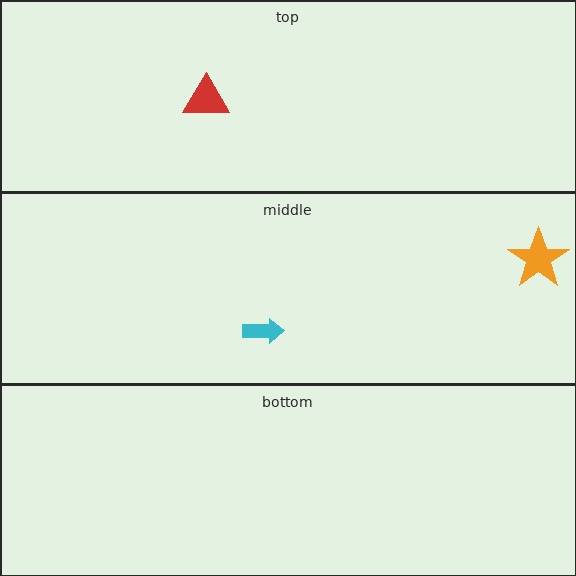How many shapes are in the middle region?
2.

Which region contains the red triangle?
The top region.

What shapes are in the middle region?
The orange star, the cyan arrow.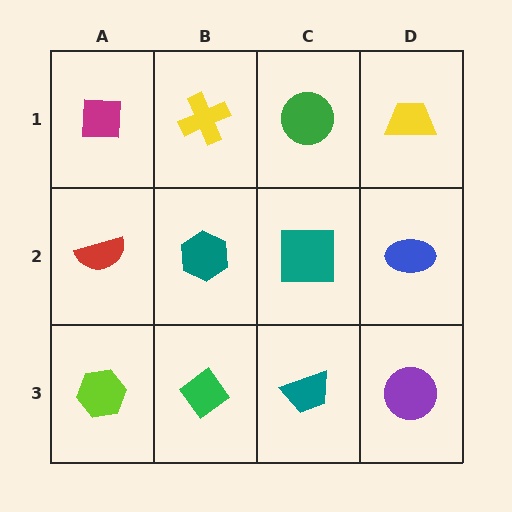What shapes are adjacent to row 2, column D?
A yellow trapezoid (row 1, column D), a purple circle (row 3, column D), a teal square (row 2, column C).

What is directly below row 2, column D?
A purple circle.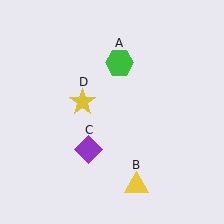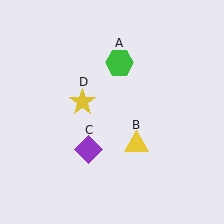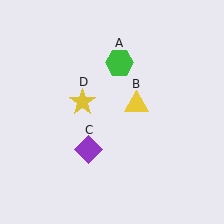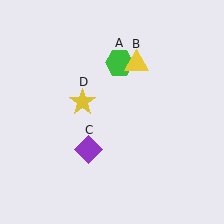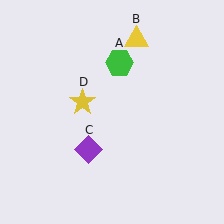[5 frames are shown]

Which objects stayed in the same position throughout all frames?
Green hexagon (object A) and purple diamond (object C) and yellow star (object D) remained stationary.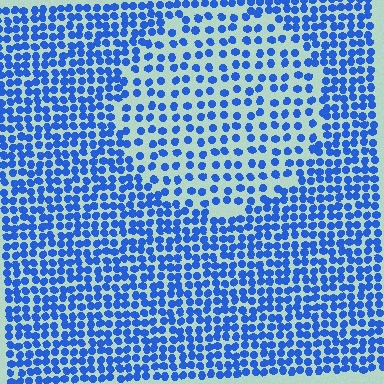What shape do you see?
I see a circle.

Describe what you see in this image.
The image contains small blue elements arranged at two different densities. A circle-shaped region is visible where the elements are less densely packed than the surrounding area.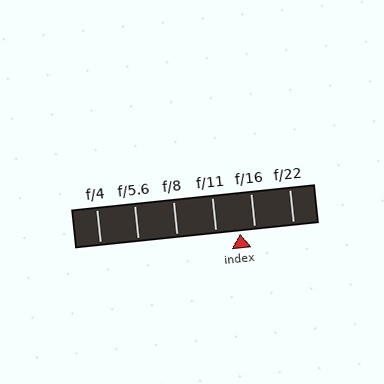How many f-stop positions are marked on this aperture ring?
There are 6 f-stop positions marked.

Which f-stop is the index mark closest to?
The index mark is closest to f/16.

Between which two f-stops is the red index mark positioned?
The index mark is between f/11 and f/16.